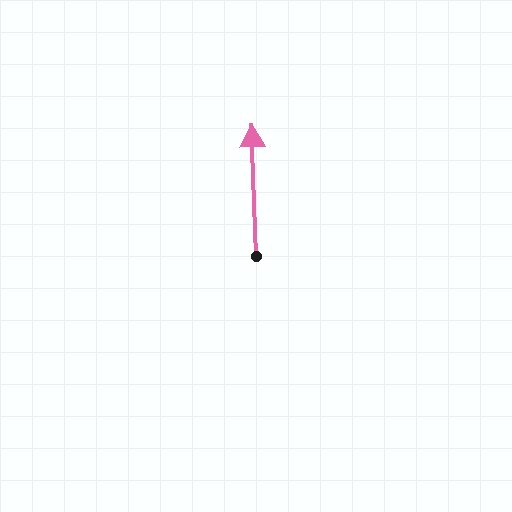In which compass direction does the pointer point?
North.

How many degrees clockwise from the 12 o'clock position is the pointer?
Approximately 358 degrees.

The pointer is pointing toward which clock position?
Roughly 12 o'clock.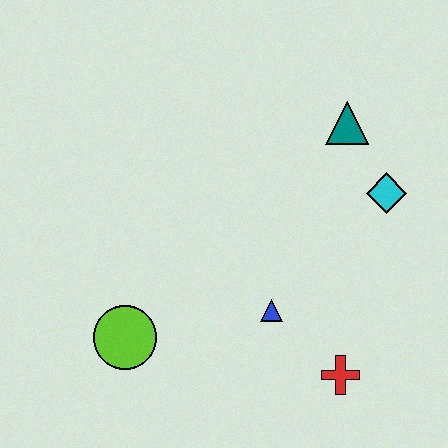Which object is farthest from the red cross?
The teal triangle is farthest from the red cross.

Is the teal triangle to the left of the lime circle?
No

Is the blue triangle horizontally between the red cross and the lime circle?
Yes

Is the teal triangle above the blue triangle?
Yes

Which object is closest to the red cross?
The blue triangle is closest to the red cross.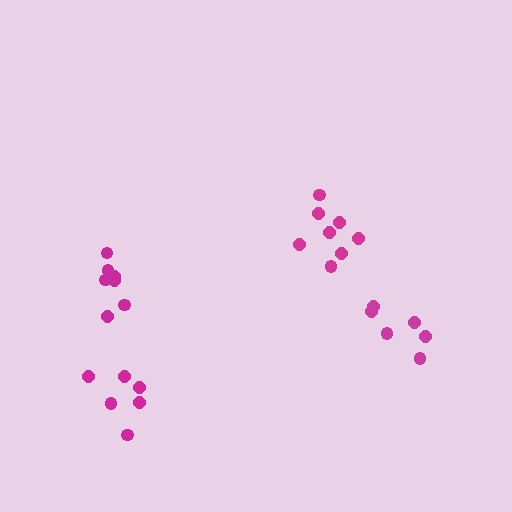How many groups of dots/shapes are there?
There are 4 groups.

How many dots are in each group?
Group 1: 7 dots, Group 2: 8 dots, Group 3: 6 dots, Group 4: 6 dots (27 total).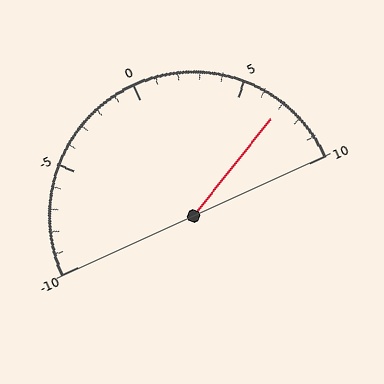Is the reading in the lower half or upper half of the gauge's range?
The reading is in the upper half of the range (-10 to 10).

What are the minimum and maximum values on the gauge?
The gauge ranges from -10 to 10.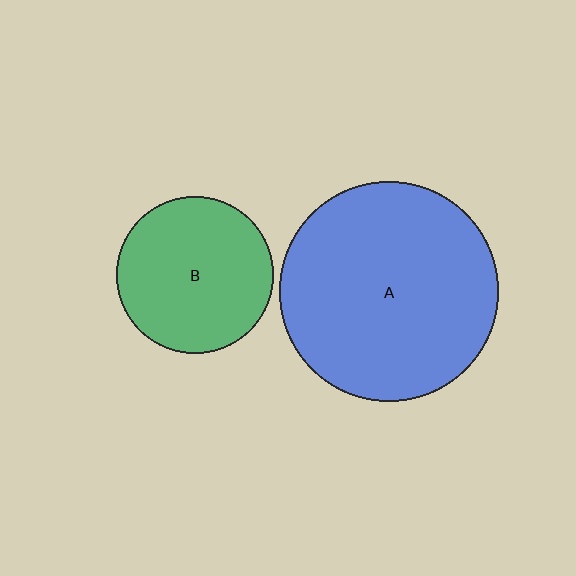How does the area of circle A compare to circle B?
Approximately 2.0 times.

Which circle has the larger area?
Circle A (blue).